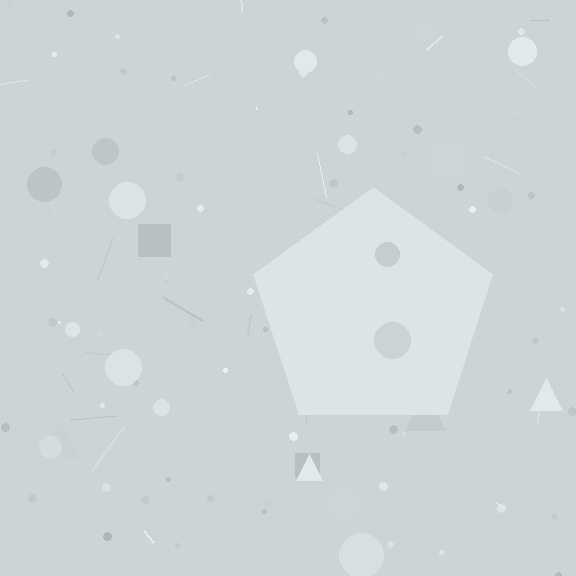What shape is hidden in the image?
A pentagon is hidden in the image.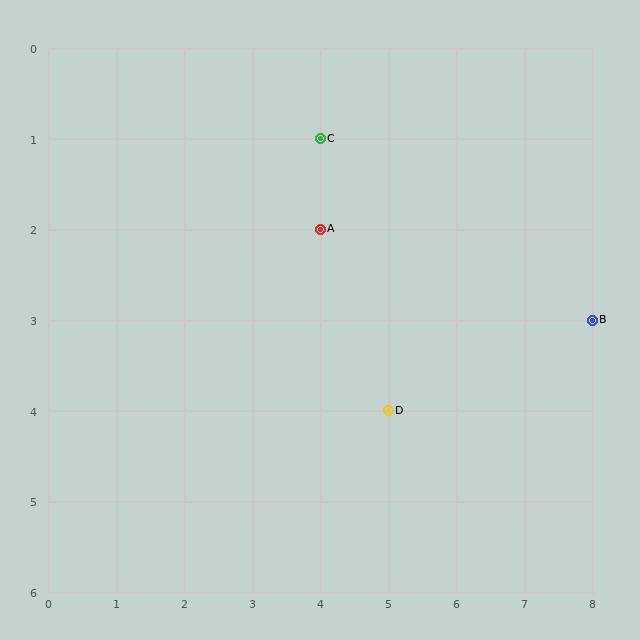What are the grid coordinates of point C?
Point C is at grid coordinates (4, 1).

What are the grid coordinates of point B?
Point B is at grid coordinates (8, 3).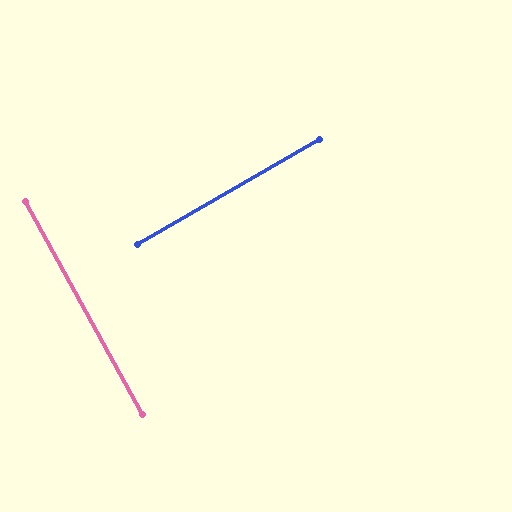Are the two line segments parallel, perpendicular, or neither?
Perpendicular — they meet at approximately 89°.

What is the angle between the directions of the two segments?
Approximately 89 degrees.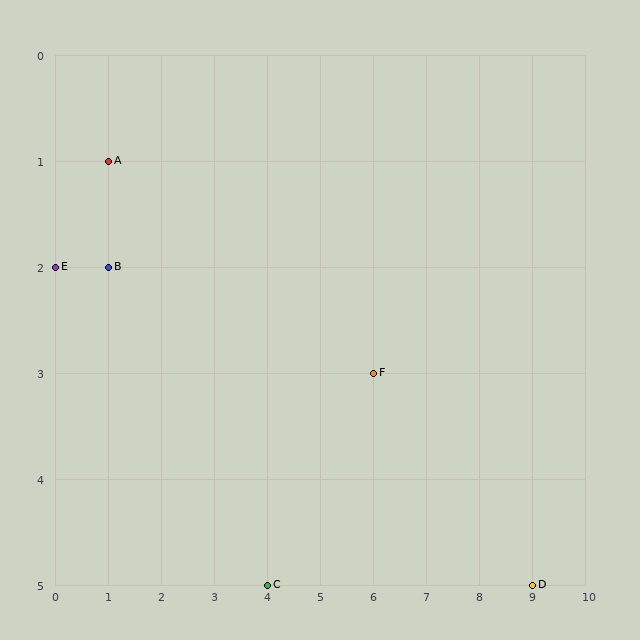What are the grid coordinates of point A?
Point A is at grid coordinates (1, 1).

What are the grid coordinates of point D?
Point D is at grid coordinates (9, 5).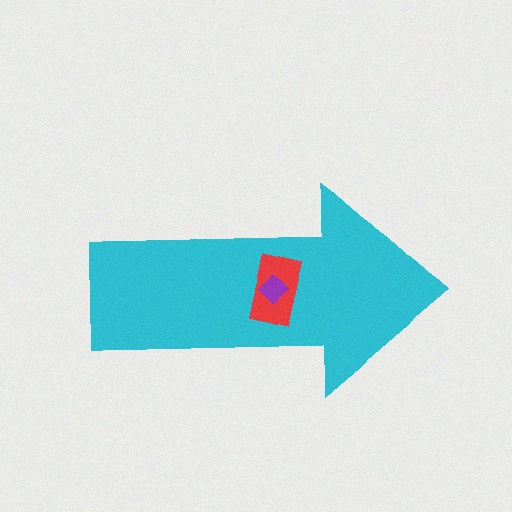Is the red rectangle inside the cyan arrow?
Yes.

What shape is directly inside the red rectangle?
The purple diamond.